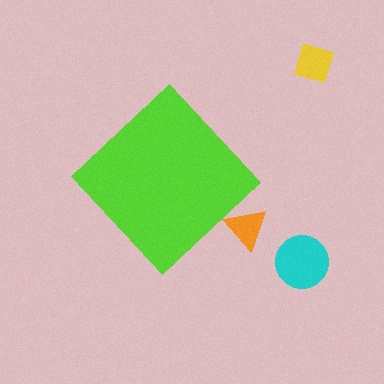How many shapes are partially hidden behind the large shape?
1 shape is partially hidden.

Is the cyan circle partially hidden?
No, the cyan circle is fully visible.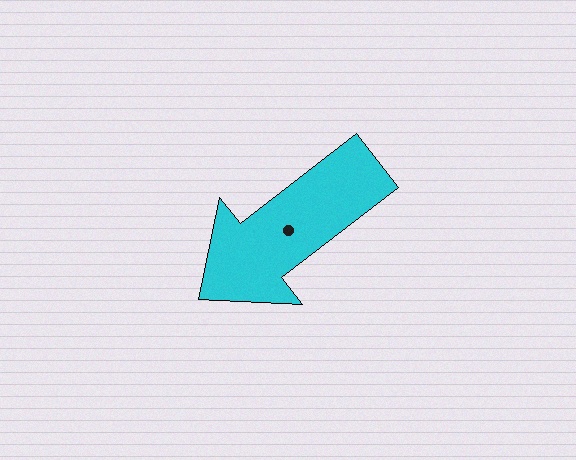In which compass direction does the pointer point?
Southwest.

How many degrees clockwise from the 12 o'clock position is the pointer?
Approximately 232 degrees.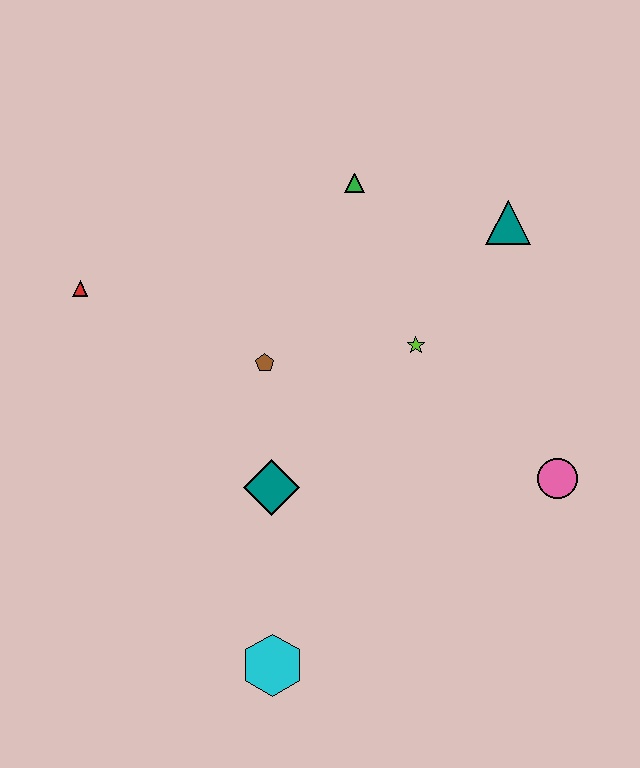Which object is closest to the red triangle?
The brown pentagon is closest to the red triangle.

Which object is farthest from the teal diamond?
The teal triangle is farthest from the teal diamond.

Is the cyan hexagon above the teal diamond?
No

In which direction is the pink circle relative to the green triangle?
The pink circle is below the green triangle.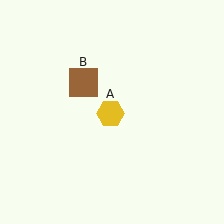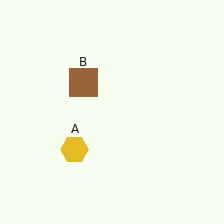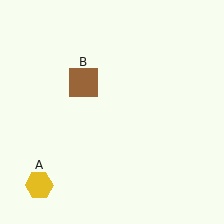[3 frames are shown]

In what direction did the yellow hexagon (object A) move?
The yellow hexagon (object A) moved down and to the left.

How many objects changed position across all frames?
1 object changed position: yellow hexagon (object A).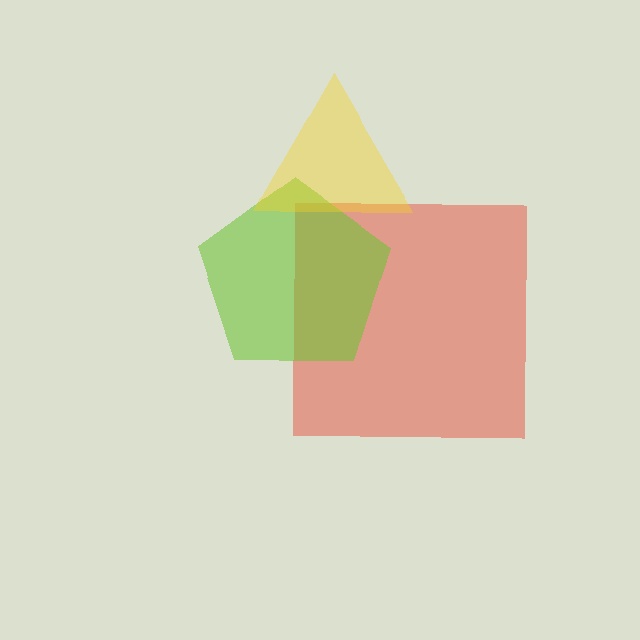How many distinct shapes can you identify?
There are 3 distinct shapes: a red square, a lime pentagon, a yellow triangle.